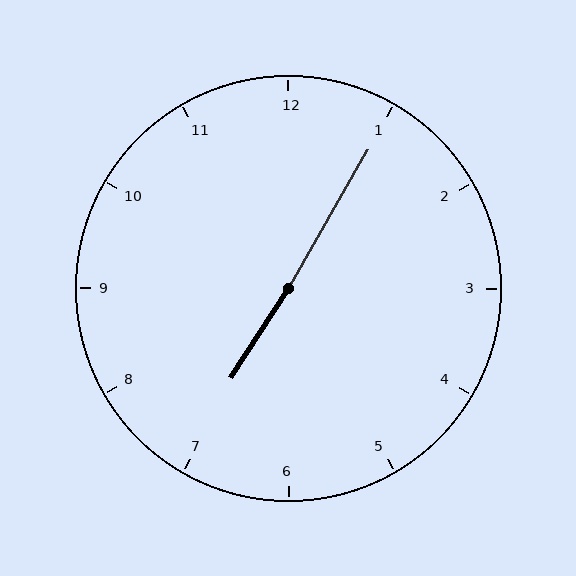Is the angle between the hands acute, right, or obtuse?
It is obtuse.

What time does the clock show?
7:05.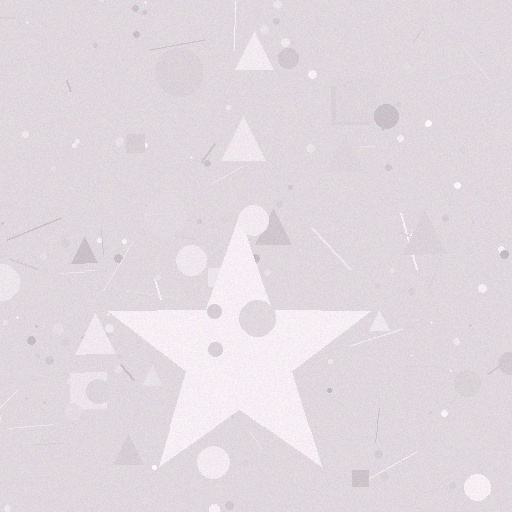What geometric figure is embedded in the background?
A star is embedded in the background.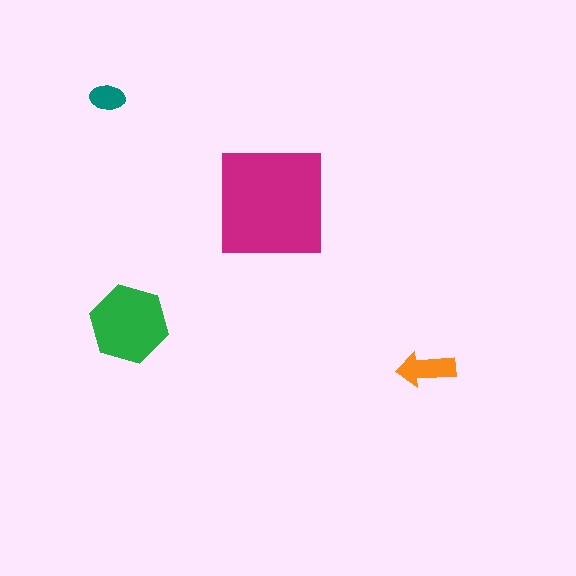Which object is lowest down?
The orange arrow is bottommost.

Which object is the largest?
The magenta square.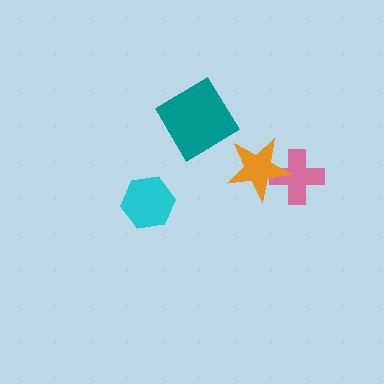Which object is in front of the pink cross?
The orange star is in front of the pink cross.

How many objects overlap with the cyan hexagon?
0 objects overlap with the cyan hexagon.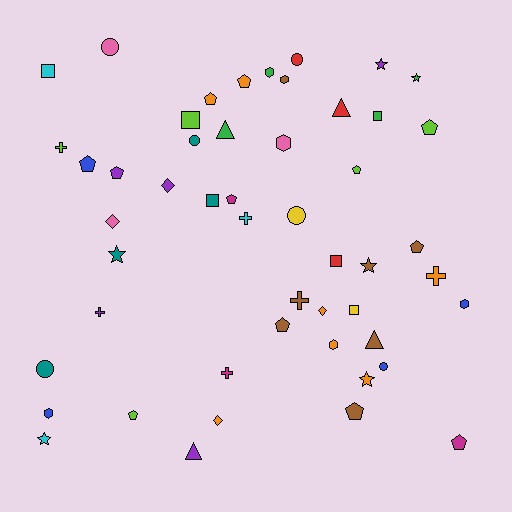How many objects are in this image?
There are 50 objects.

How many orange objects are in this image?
There are 7 orange objects.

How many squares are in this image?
There are 6 squares.